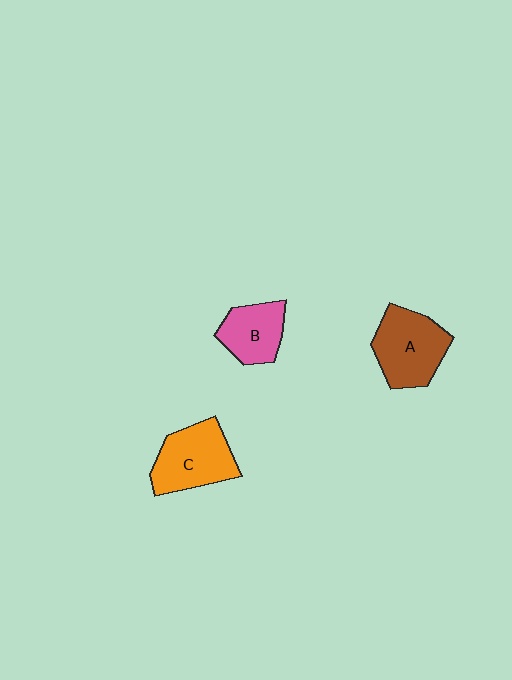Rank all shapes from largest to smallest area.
From largest to smallest: A (brown), C (orange), B (pink).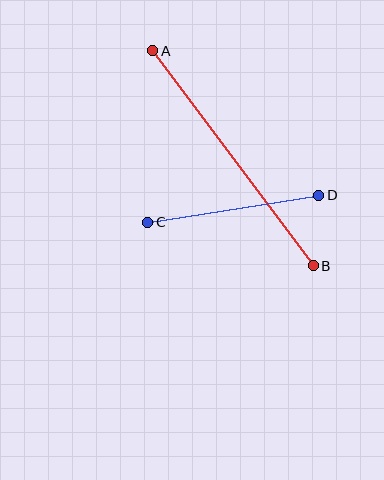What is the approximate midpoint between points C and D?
The midpoint is at approximately (233, 209) pixels.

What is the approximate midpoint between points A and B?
The midpoint is at approximately (233, 158) pixels.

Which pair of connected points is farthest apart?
Points A and B are farthest apart.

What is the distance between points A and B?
The distance is approximately 269 pixels.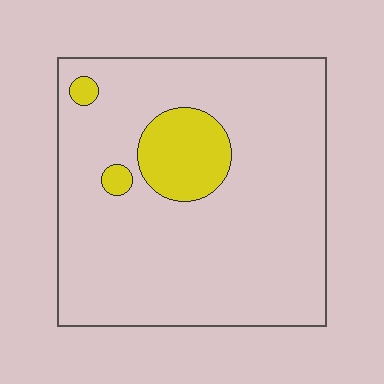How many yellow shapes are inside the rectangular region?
3.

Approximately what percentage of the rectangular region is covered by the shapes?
Approximately 10%.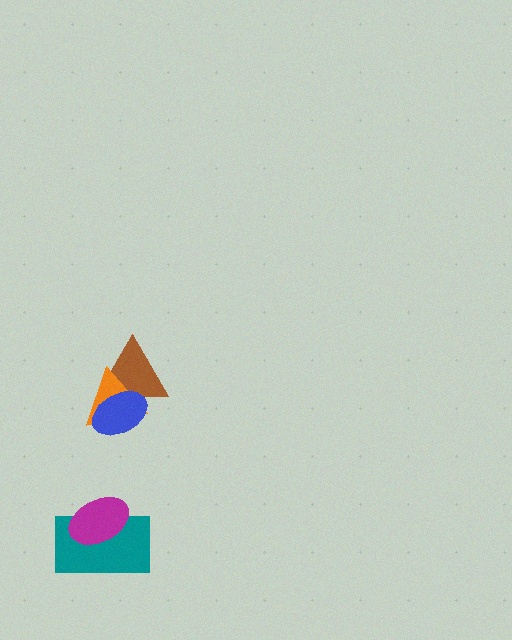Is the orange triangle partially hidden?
Yes, it is partially covered by another shape.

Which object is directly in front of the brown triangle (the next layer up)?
The orange triangle is directly in front of the brown triangle.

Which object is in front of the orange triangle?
The blue ellipse is in front of the orange triangle.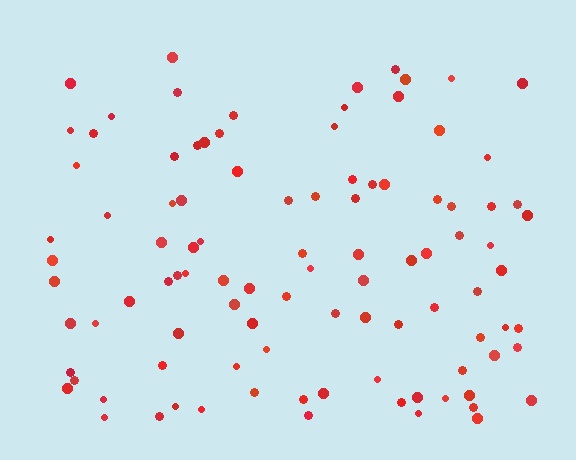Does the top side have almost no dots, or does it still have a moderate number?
Still a moderate number, just noticeably fewer than the bottom.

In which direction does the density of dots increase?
From top to bottom, with the bottom side densest.